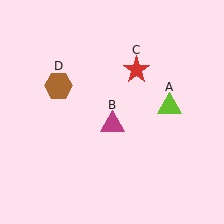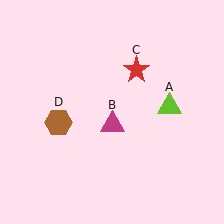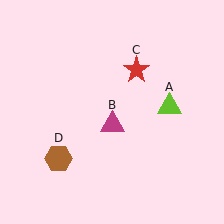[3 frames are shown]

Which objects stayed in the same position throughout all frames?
Lime triangle (object A) and magenta triangle (object B) and red star (object C) remained stationary.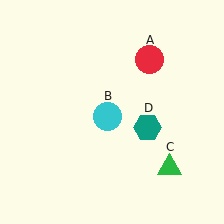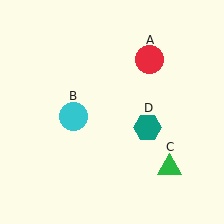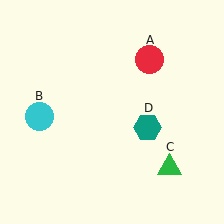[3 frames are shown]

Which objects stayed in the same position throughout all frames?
Red circle (object A) and green triangle (object C) and teal hexagon (object D) remained stationary.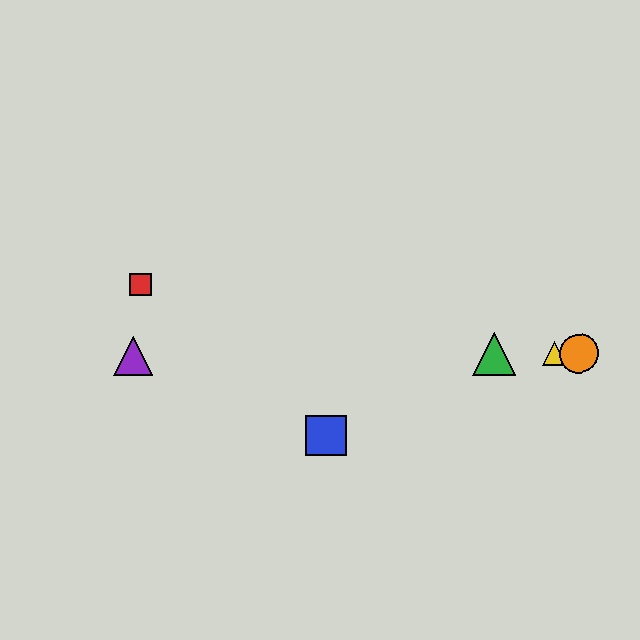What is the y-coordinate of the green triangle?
The green triangle is at y≈354.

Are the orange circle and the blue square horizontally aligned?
No, the orange circle is at y≈353 and the blue square is at y≈435.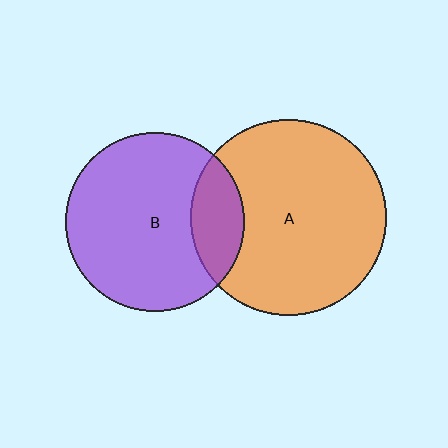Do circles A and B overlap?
Yes.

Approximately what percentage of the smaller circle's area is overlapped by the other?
Approximately 20%.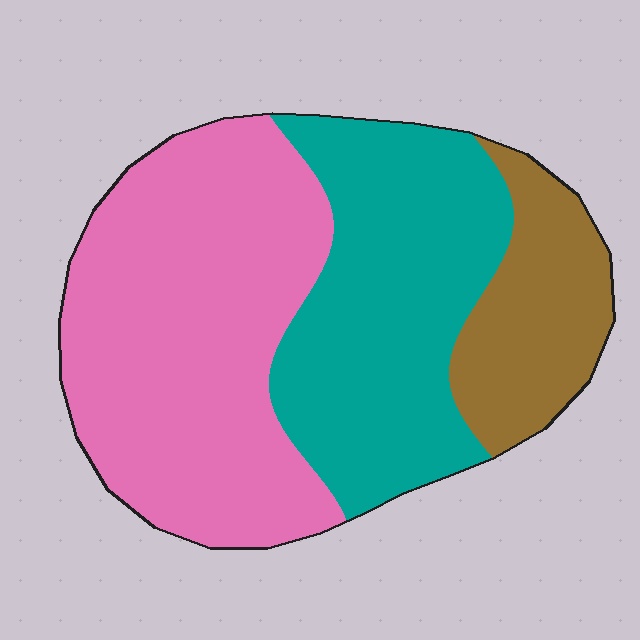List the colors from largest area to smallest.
From largest to smallest: pink, teal, brown.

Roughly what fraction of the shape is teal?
Teal takes up about three eighths (3/8) of the shape.